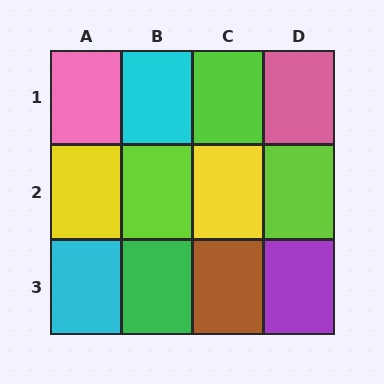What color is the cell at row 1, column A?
Pink.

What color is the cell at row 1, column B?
Cyan.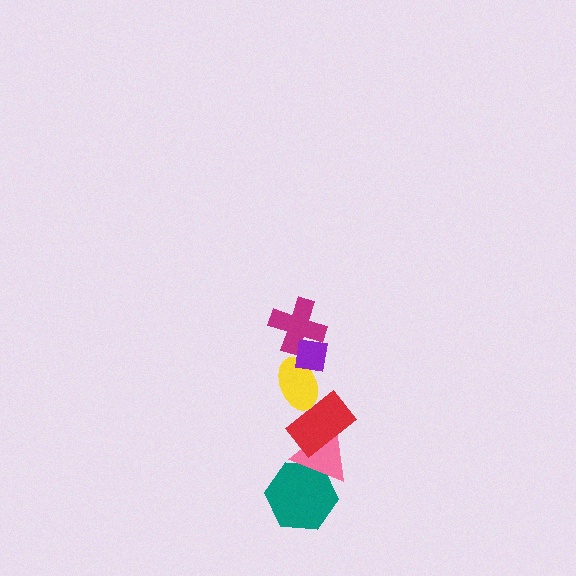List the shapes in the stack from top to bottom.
From top to bottom: the purple square, the magenta cross, the yellow ellipse, the red rectangle, the pink triangle, the teal hexagon.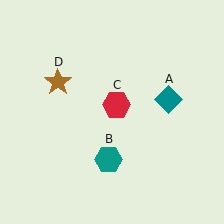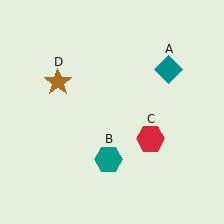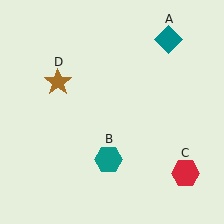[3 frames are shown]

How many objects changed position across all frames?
2 objects changed position: teal diamond (object A), red hexagon (object C).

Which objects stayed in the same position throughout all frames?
Teal hexagon (object B) and brown star (object D) remained stationary.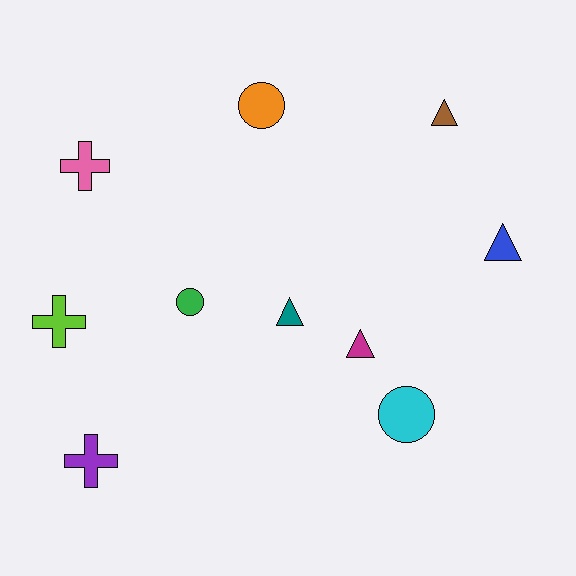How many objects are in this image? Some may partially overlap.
There are 10 objects.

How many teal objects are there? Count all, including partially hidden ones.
There is 1 teal object.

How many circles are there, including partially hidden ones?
There are 3 circles.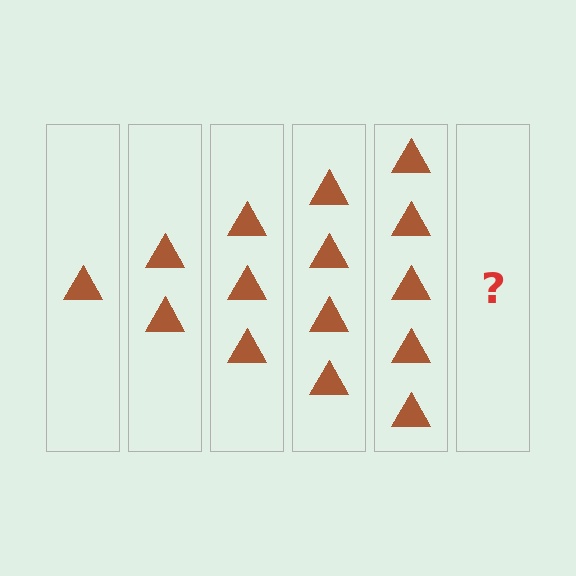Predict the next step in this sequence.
The next step is 6 triangles.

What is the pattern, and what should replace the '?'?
The pattern is that each step adds one more triangle. The '?' should be 6 triangles.